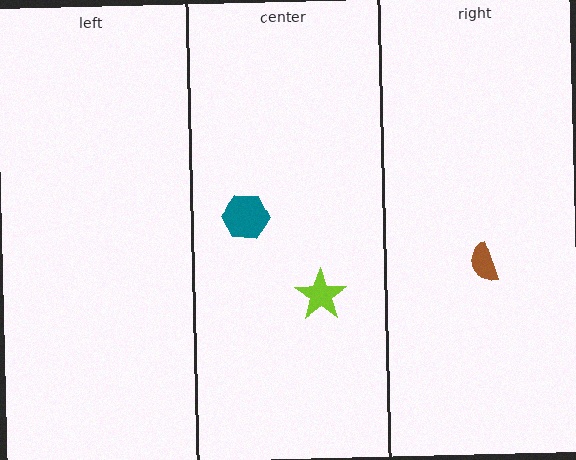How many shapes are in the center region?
2.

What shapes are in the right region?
The brown semicircle.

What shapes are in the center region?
The teal hexagon, the lime star.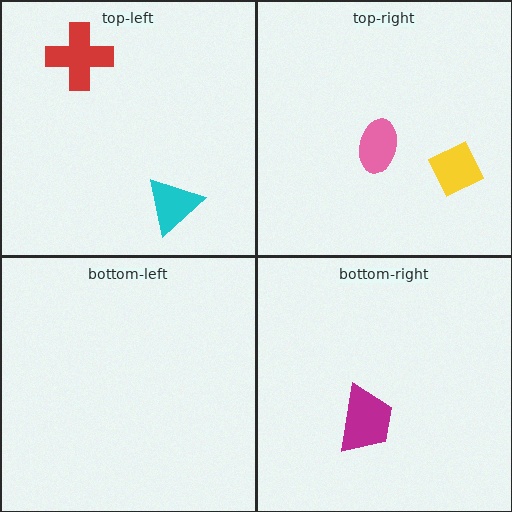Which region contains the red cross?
The top-left region.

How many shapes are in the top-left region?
2.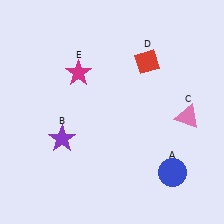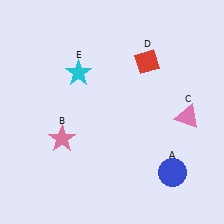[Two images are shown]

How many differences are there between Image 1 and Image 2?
There are 2 differences between the two images.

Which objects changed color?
B changed from purple to pink. E changed from magenta to cyan.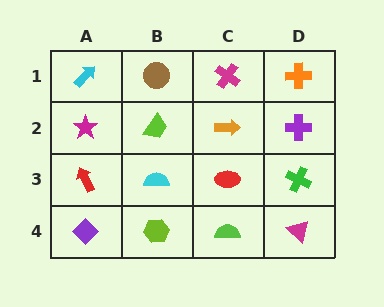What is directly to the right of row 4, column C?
A magenta triangle.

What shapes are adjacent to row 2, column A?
A cyan arrow (row 1, column A), a red arrow (row 3, column A), a lime trapezoid (row 2, column B).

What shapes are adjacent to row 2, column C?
A magenta cross (row 1, column C), a red ellipse (row 3, column C), a lime trapezoid (row 2, column B), a purple cross (row 2, column D).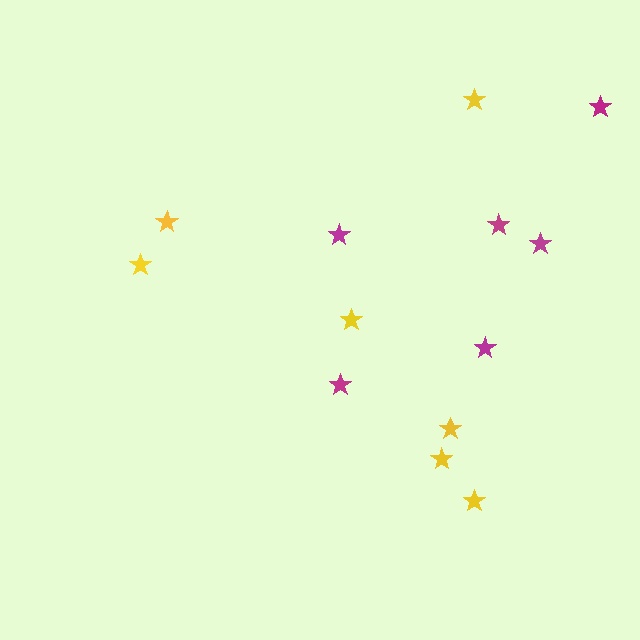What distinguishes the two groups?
There are 2 groups: one group of yellow stars (7) and one group of magenta stars (6).